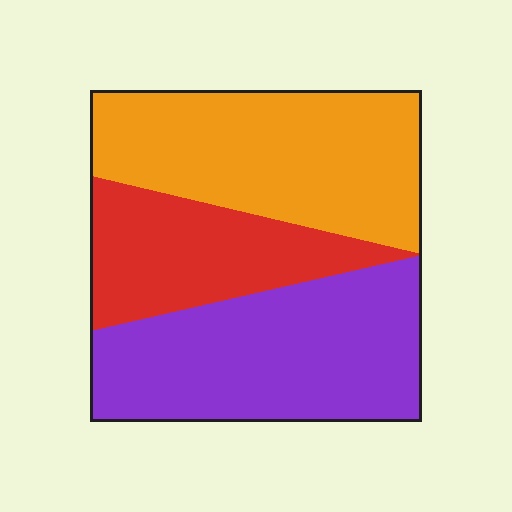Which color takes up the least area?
Red, at roughly 25%.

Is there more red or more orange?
Orange.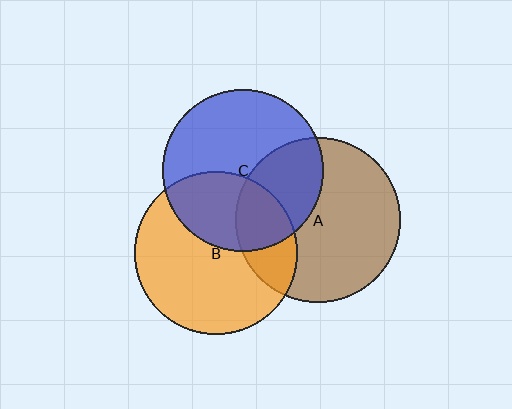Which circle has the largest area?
Circle A (brown).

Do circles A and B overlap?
Yes.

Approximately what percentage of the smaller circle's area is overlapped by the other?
Approximately 25%.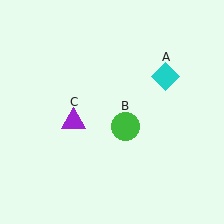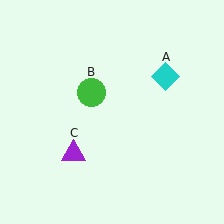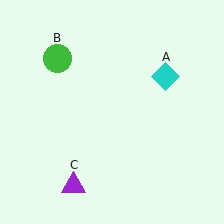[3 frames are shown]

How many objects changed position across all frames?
2 objects changed position: green circle (object B), purple triangle (object C).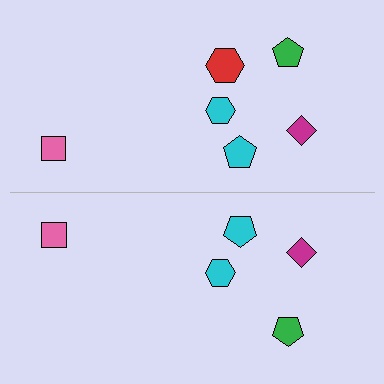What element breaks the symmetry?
A red hexagon is missing from the bottom side.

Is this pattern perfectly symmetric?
No, the pattern is not perfectly symmetric. A red hexagon is missing from the bottom side.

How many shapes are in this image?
There are 11 shapes in this image.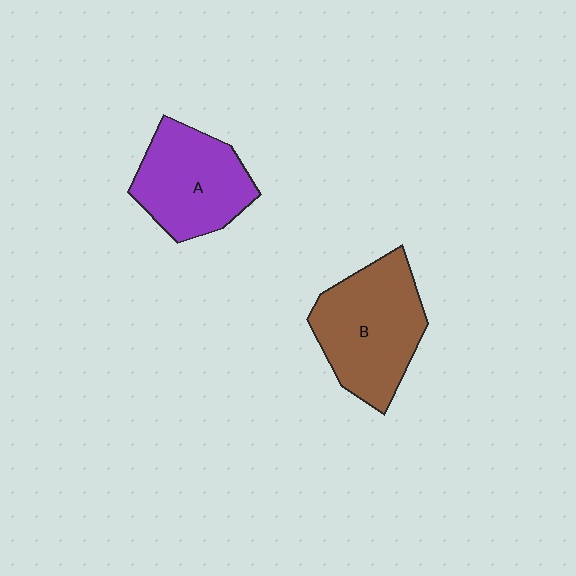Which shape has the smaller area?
Shape A (purple).